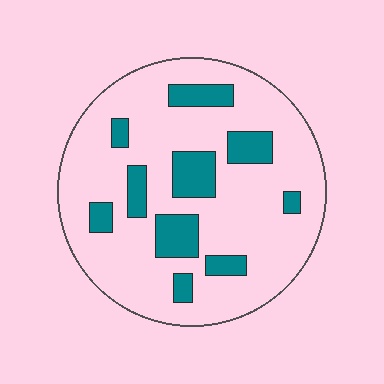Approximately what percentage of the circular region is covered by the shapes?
Approximately 20%.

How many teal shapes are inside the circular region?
10.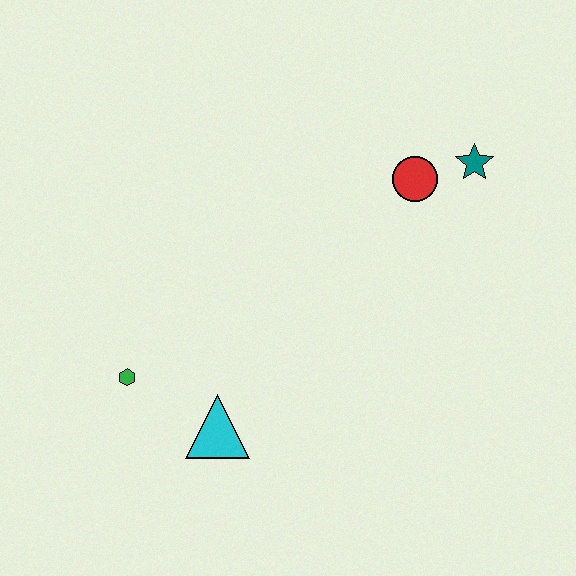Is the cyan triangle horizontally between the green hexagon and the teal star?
Yes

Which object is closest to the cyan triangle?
The green hexagon is closest to the cyan triangle.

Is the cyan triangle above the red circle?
No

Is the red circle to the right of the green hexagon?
Yes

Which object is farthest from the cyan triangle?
The teal star is farthest from the cyan triangle.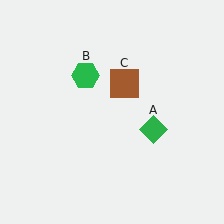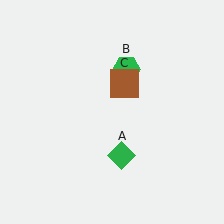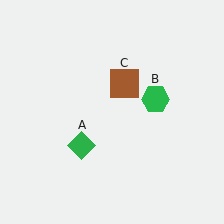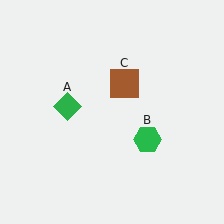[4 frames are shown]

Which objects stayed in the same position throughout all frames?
Brown square (object C) remained stationary.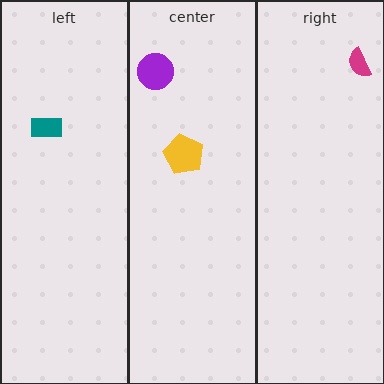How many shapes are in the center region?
2.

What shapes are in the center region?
The yellow pentagon, the purple circle.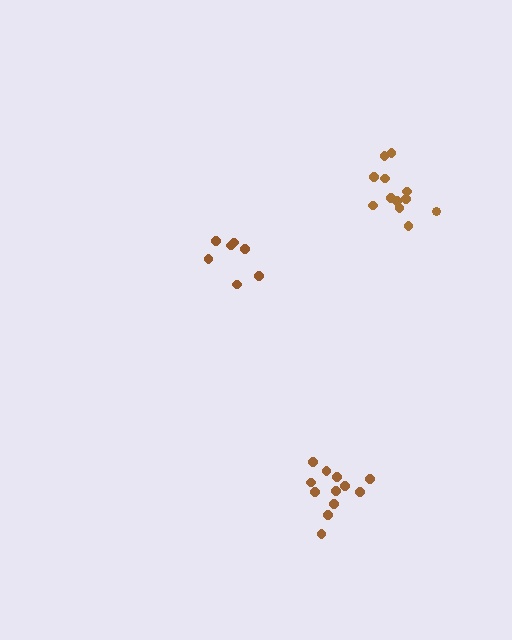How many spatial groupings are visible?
There are 3 spatial groupings.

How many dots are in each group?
Group 1: 7 dots, Group 2: 12 dots, Group 3: 12 dots (31 total).